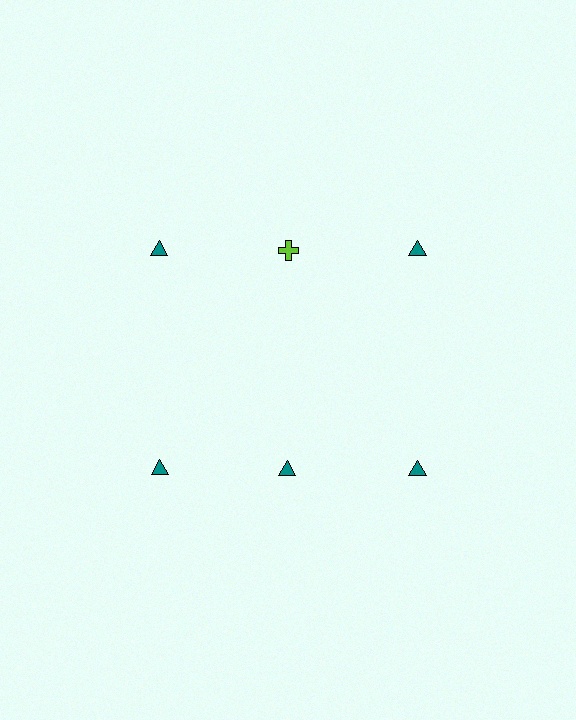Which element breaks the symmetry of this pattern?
The lime cross in the top row, second from left column breaks the symmetry. All other shapes are teal triangles.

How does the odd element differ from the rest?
It differs in both color (lime instead of teal) and shape (cross instead of triangle).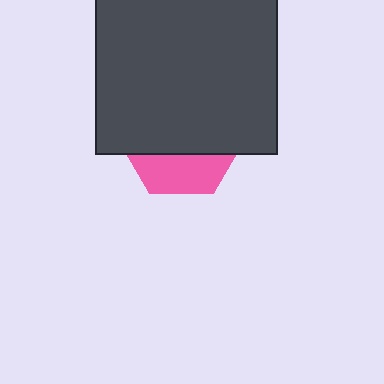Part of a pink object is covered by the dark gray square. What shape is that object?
It is a hexagon.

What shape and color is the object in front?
The object in front is a dark gray square.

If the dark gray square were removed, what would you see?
You would see the complete pink hexagon.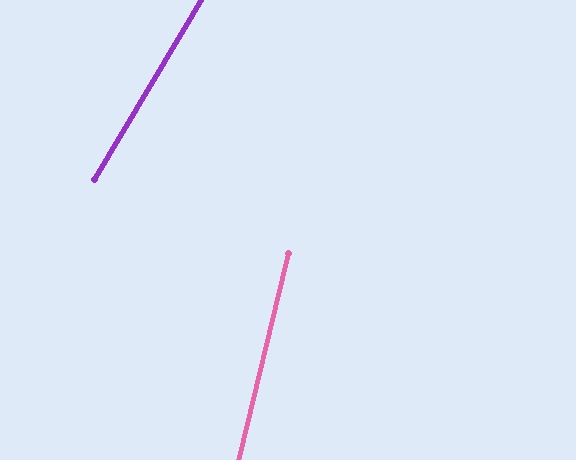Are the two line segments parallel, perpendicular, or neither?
Neither parallel nor perpendicular — they differ by about 17°.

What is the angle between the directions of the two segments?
Approximately 17 degrees.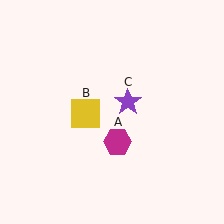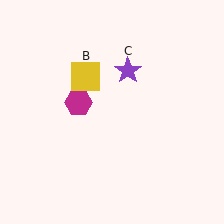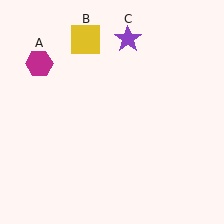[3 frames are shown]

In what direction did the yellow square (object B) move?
The yellow square (object B) moved up.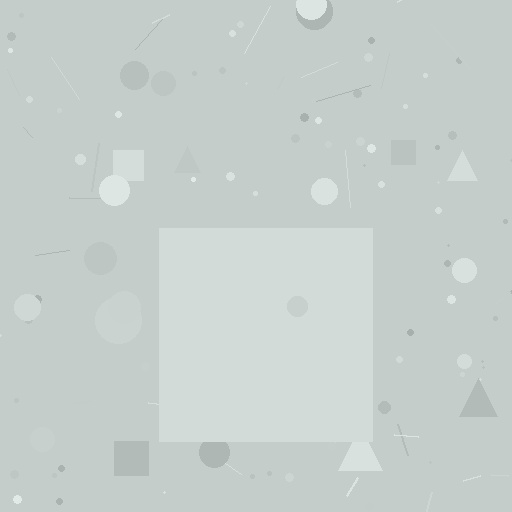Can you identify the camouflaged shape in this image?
The camouflaged shape is a square.